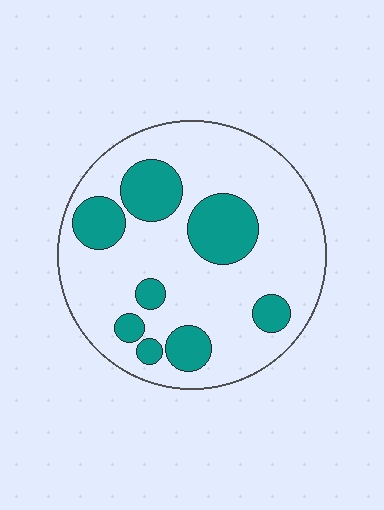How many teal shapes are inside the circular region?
8.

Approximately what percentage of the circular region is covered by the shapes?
Approximately 25%.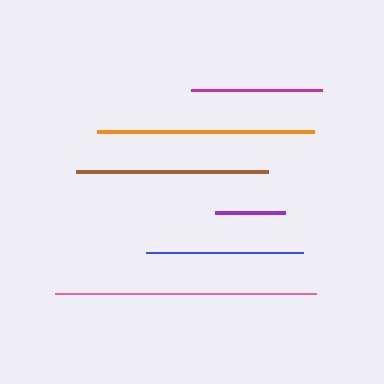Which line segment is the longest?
The pink line is the longest at approximately 261 pixels.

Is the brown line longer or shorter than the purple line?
The brown line is longer than the purple line.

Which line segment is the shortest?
The purple line is the shortest at approximately 69 pixels.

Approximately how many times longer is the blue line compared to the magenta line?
The blue line is approximately 1.2 times the length of the magenta line.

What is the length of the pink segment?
The pink segment is approximately 261 pixels long.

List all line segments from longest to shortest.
From longest to shortest: pink, orange, brown, blue, magenta, purple.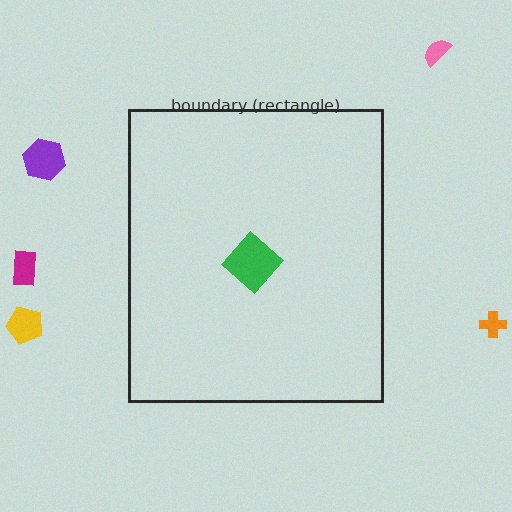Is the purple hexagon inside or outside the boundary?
Outside.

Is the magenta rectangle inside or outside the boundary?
Outside.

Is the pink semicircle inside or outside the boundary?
Outside.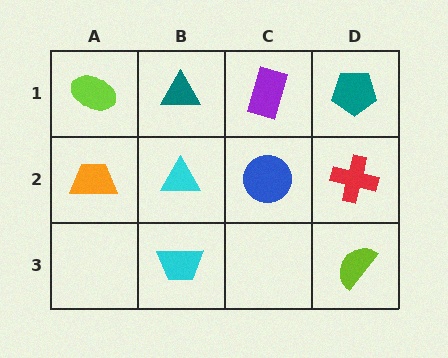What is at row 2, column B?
A cyan triangle.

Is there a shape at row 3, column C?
No, that cell is empty.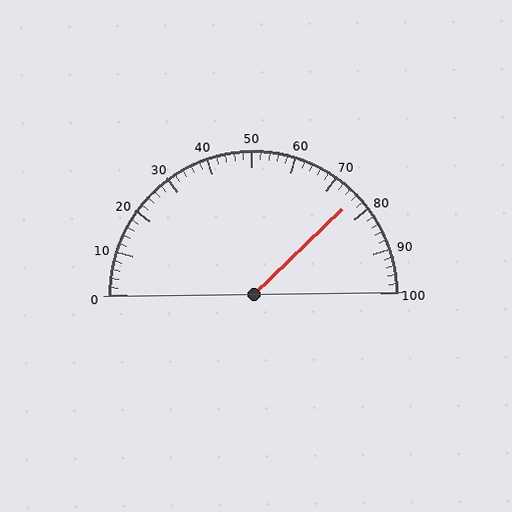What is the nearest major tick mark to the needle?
The nearest major tick mark is 80.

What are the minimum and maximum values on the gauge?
The gauge ranges from 0 to 100.